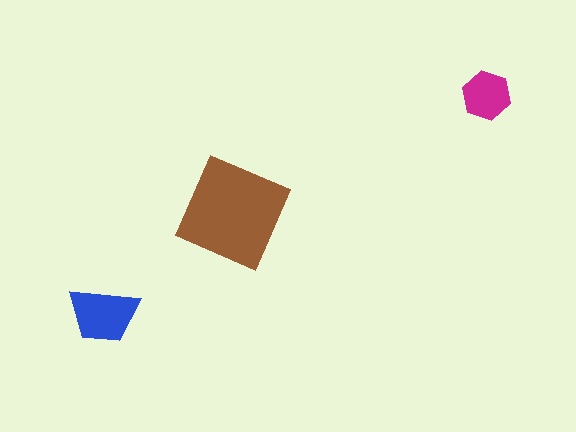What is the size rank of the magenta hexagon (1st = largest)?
3rd.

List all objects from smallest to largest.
The magenta hexagon, the blue trapezoid, the brown diamond.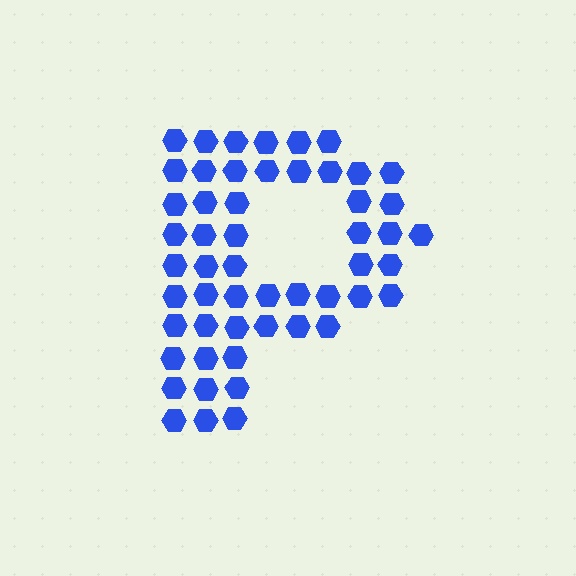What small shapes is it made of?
It is made of small hexagons.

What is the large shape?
The large shape is the letter P.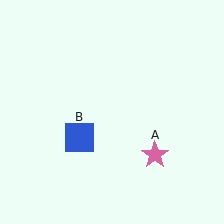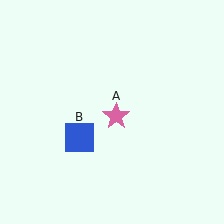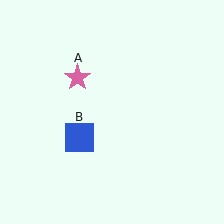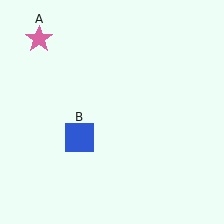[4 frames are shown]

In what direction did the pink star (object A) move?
The pink star (object A) moved up and to the left.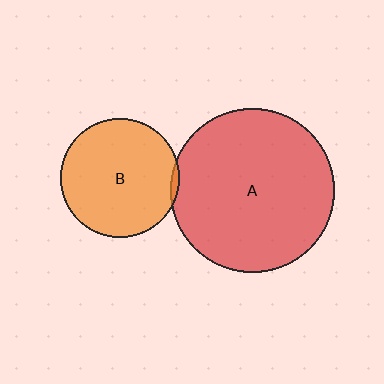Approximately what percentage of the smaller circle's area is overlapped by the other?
Approximately 5%.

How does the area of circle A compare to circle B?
Approximately 1.9 times.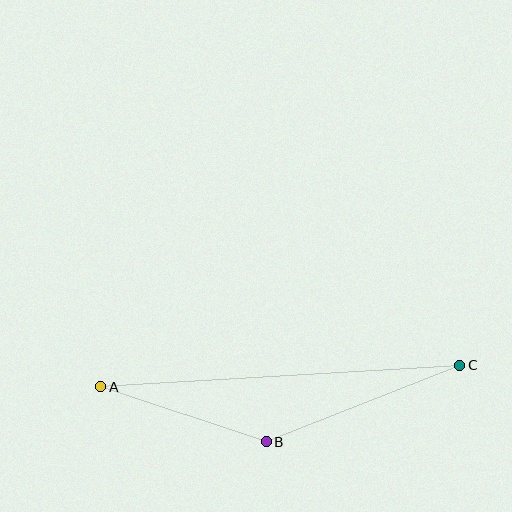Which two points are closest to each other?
Points A and B are closest to each other.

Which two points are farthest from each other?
Points A and C are farthest from each other.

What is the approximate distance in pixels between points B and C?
The distance between B and C is approximately 208 pixels.